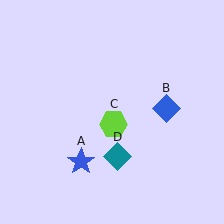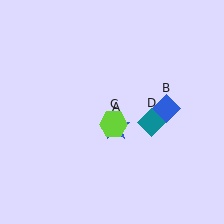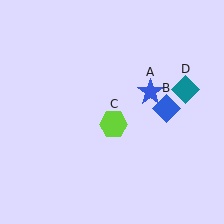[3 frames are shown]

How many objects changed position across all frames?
2 objects changed position: blue star (object A), teal diamond (object D).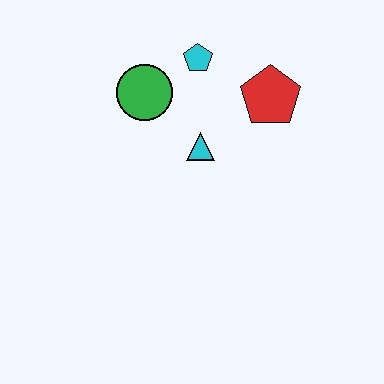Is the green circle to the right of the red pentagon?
No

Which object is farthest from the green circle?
The red pentagon is farthest from the green circle.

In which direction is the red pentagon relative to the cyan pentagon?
The red pentagon is to the right of the cyan pentagon.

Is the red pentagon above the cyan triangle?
Yes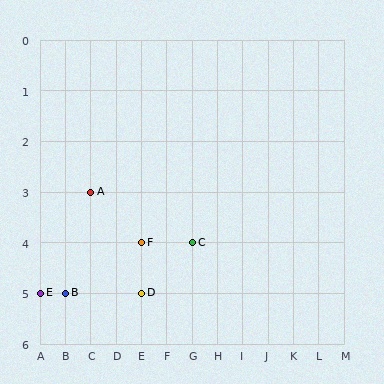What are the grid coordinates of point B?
Point B is at grid coordinates (B, 5).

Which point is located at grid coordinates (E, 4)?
Point F is at (E, 4).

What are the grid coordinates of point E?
Point E is at grid coordinates (A, 5).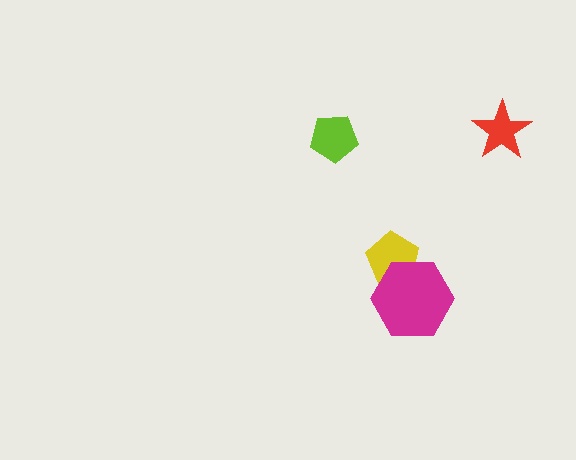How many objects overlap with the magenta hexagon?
1 object overlaps with the magenta hexagon.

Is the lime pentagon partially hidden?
No, no other shape covers it.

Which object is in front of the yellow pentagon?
The magenta hexagon is in front of the yellow pentagon.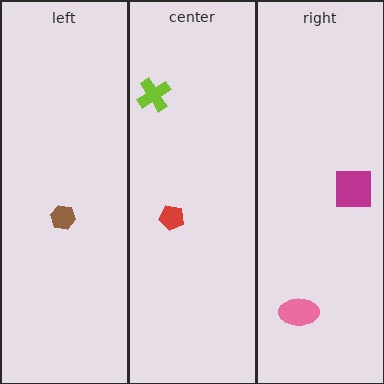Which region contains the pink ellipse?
The right region.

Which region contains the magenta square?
The right region.